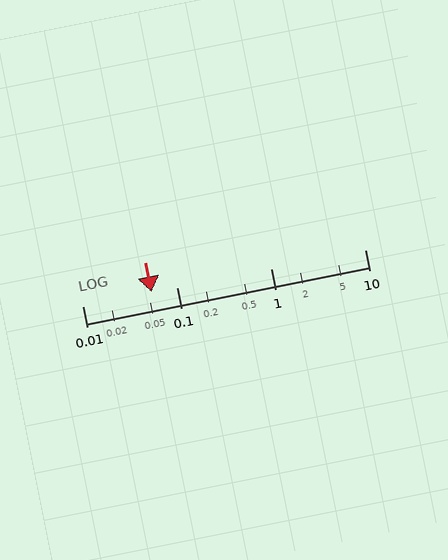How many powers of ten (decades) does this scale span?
The scale spans 3 decades, from 0.01 to 10.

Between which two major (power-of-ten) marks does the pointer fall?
The pointer is between 0.01 and 0.1.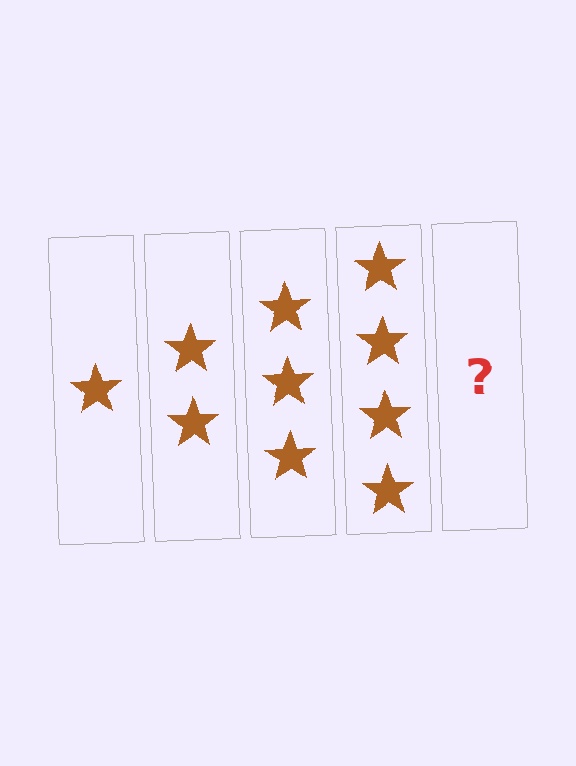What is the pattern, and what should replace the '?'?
The pattern is that each step adds one more star. The '?' should be 5 stars.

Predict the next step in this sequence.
The next step is 5 stars.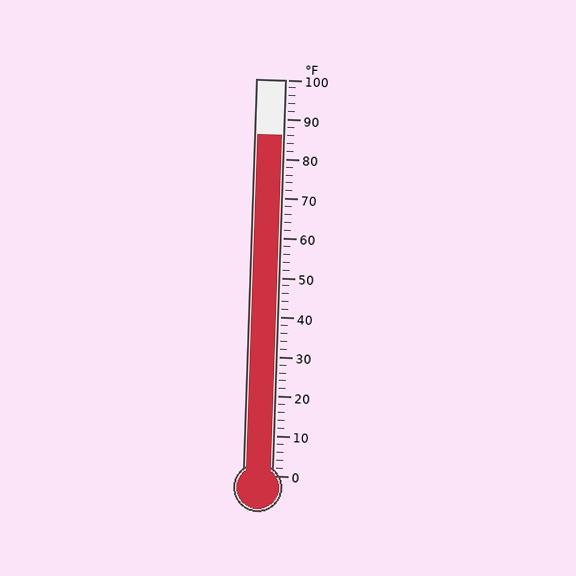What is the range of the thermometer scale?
The thermometer scale ranges from 0°F to 100°F.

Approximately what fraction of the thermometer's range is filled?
The thermometer is filled to approximately 85% of its range.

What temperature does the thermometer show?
The thermometer shows approximately 86°F.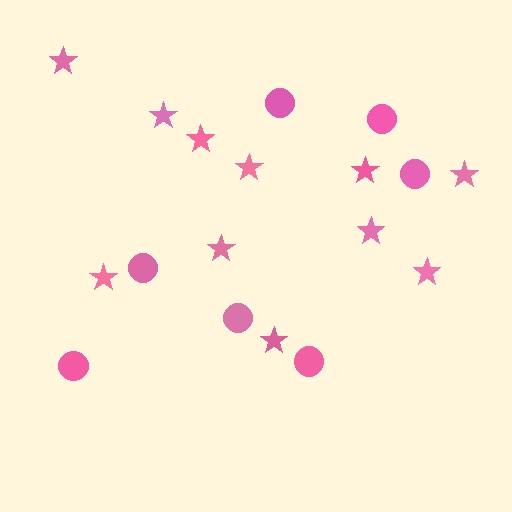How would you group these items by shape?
There are 2 groups: one group of stars (11) and one group of circles (7).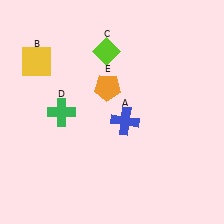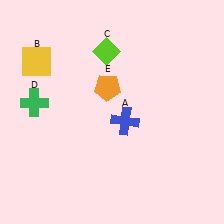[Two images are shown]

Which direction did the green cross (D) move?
The green cross (D) moved left.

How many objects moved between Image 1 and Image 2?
1 object moved between the two images.